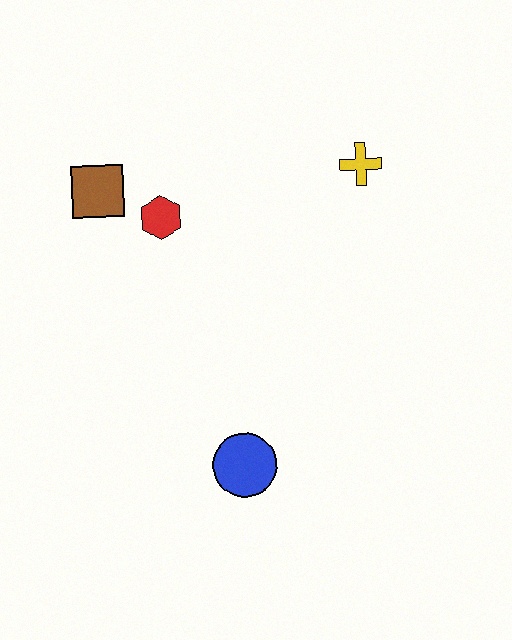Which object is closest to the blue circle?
The red hexagon is closest to the blue circle.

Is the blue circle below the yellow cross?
Yes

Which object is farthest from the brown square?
The blue circle is farthest from the brown square.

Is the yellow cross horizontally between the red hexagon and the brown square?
No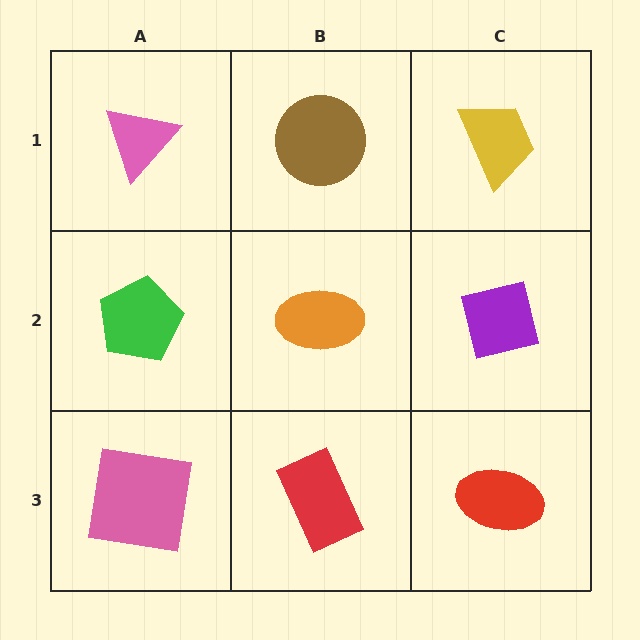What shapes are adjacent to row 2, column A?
A pink triangle (row 1, column A), a pink square (row 3, column A), an orange ellipse (row 2, column B).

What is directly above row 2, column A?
A pink triangle.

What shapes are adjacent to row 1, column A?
A green pentagon (row 2, column A), a brown circle (row 1, column B).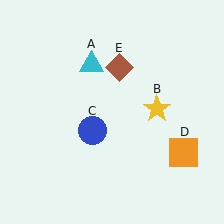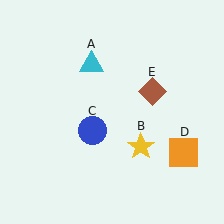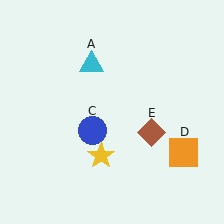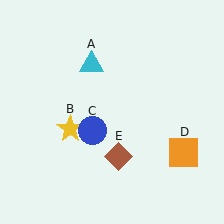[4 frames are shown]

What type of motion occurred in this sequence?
The yellow star (object B), brown diamond (object E) rotated clockwise around the center of the scene.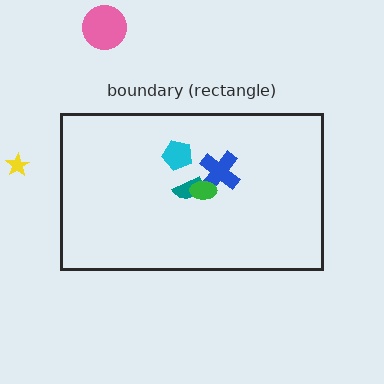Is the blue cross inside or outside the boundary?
Inside.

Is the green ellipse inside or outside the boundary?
Inside.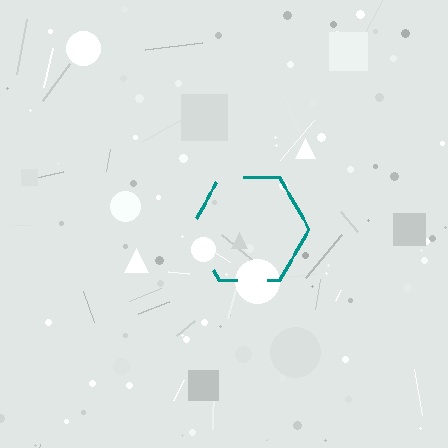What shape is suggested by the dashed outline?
The dashed outline suggests a hexagon.